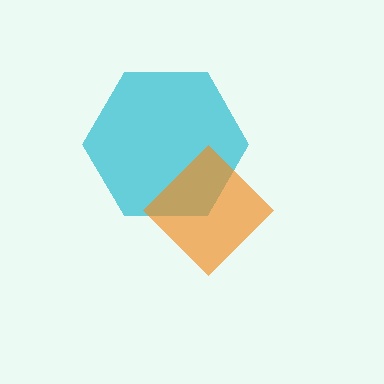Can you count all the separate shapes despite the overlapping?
Yes, there are 2 separate shapes.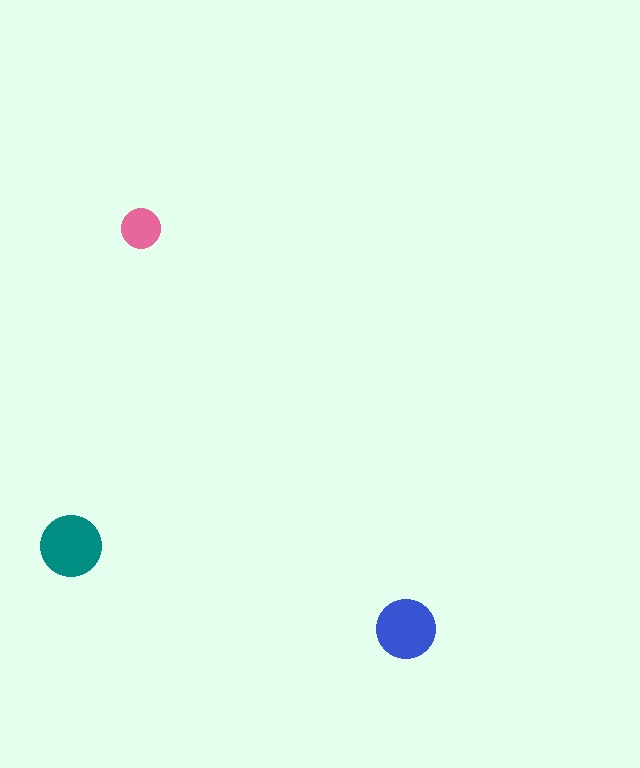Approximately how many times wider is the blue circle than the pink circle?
About 1.5 times wider.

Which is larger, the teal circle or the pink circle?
The teal one.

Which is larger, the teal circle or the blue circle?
The teal one.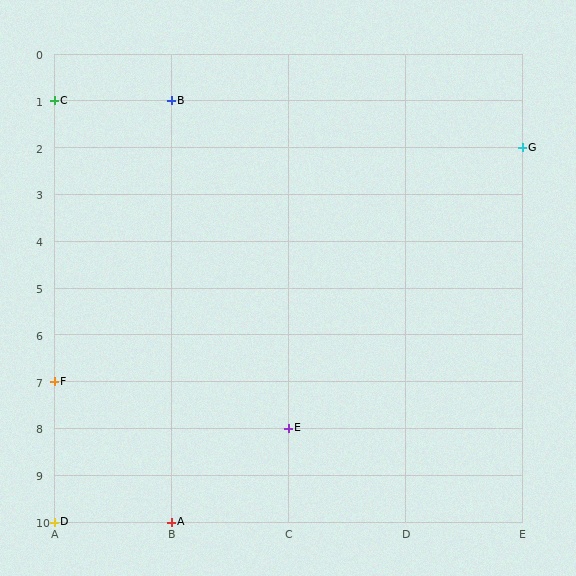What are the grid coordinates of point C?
Point C is at grid coordinates (A, 1).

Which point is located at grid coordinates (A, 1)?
Point C is at (A, 1).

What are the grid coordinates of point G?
Point G is at grid coordinates (E, 2).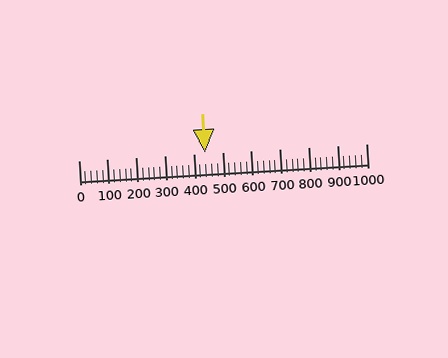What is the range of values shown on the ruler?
The ruler shows values from 0 to 1000.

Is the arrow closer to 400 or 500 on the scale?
The arrow is closer to 400.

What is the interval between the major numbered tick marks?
The major tick marks are spaced 100 units apart.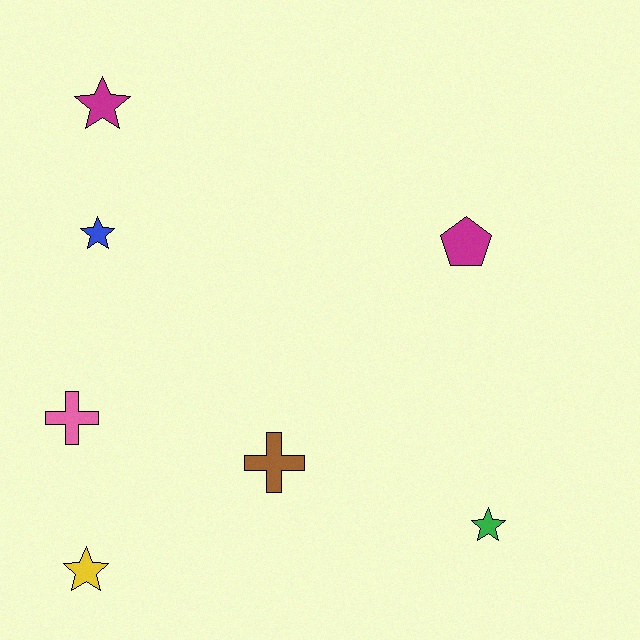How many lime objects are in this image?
There are no lime objects.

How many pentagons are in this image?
There is 1 pentagon.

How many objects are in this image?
There are 7 objects.